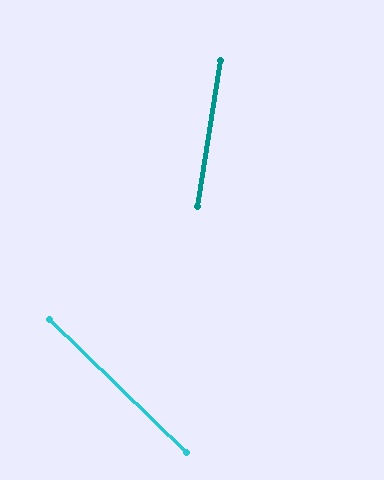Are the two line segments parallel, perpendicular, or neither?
Neither parallel nor perpendicular — they differ by about 55°.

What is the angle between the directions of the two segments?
Approximately 55 degrees.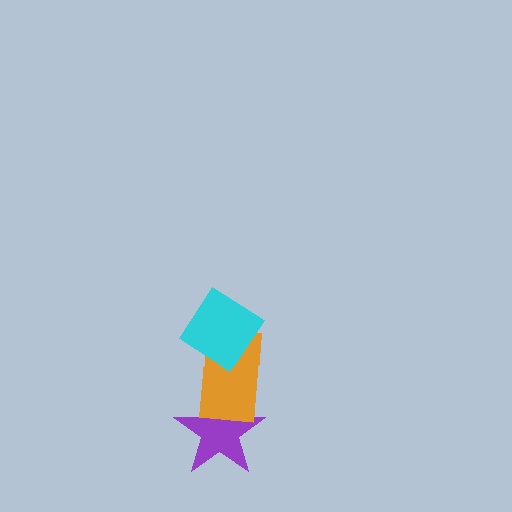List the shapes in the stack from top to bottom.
From top to bottom: the cyan diamond, the orange rectangle, the purple star.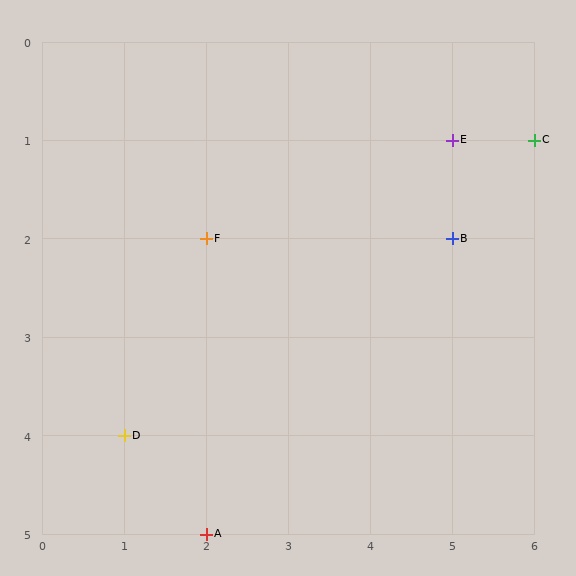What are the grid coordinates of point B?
Point B is at grid coordinates (5, 2).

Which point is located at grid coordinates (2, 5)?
Point A is at (2, 5).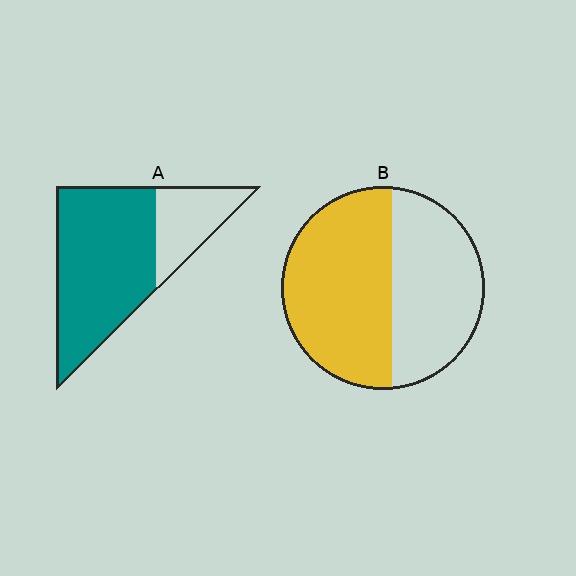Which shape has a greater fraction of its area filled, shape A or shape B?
Shape A.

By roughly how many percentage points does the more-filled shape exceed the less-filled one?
By roughly 20 percentage points (A over B).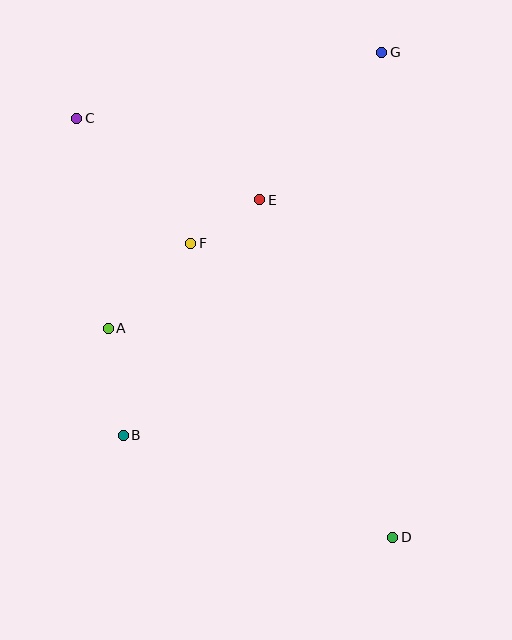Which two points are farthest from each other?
Points C and D are farthest from each other.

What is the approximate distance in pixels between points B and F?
The distance between B and F is approximately 204 pixels.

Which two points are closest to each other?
Points E and F are closest to each other.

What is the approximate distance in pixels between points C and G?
The distance between C and G is approximately 312 pixels.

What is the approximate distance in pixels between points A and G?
The distance between A and G is approximately 389 pixels.